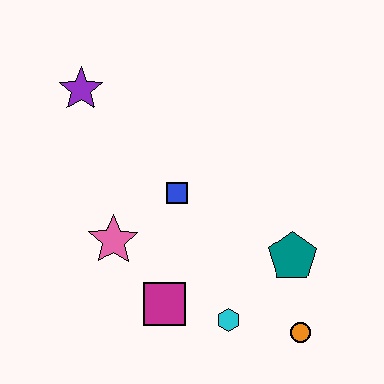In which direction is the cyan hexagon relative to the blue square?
The cyan hexagon is below the blue square.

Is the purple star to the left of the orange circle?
Yes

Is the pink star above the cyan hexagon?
Yes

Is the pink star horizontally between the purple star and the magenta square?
Yes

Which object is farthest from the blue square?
The orange circle is farthest from the blue square.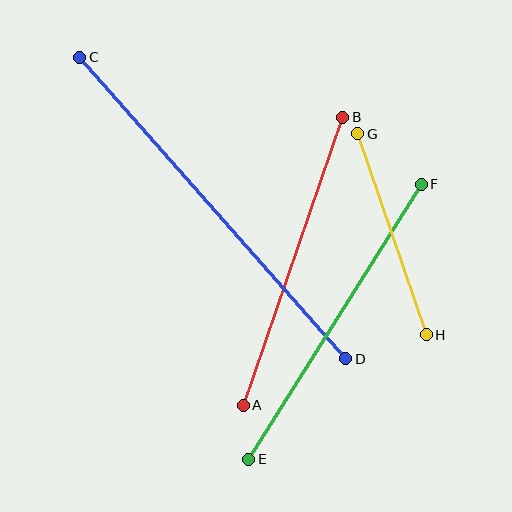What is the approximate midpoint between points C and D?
The midpoint is at approximately (213, 208) pixels.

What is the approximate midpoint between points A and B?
The midpoint is at approximately (293, 261) pixels.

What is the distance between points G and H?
The distance is approximately 212 pixels.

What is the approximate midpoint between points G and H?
The midpoint is at approximately (392, 234) pixels.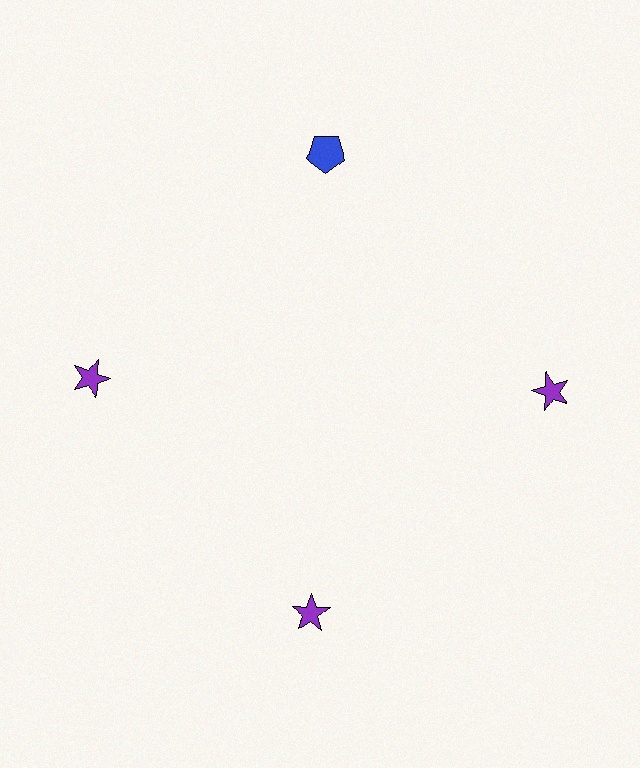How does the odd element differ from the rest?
It differs in both color (blue instead of purple) and shape (pentagon instead of star).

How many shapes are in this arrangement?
There are 4 shapes arranged in a ring pattern.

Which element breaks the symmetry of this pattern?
The blue pentagon at roughly the 12 o'clock position breaks the symmetry. All other shapes are purple stars.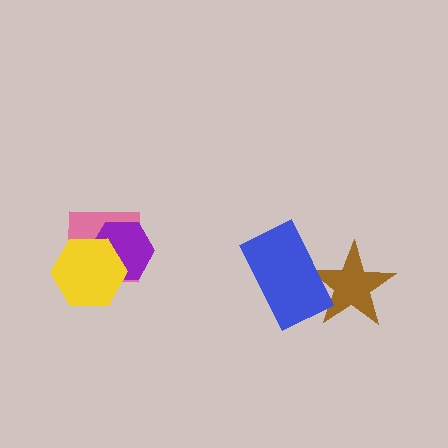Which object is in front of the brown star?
The blue rectangle is in front of the brown star.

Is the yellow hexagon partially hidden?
No, no other shape covers it.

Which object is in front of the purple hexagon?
The yellow hexagon is in front of the purple hexagon.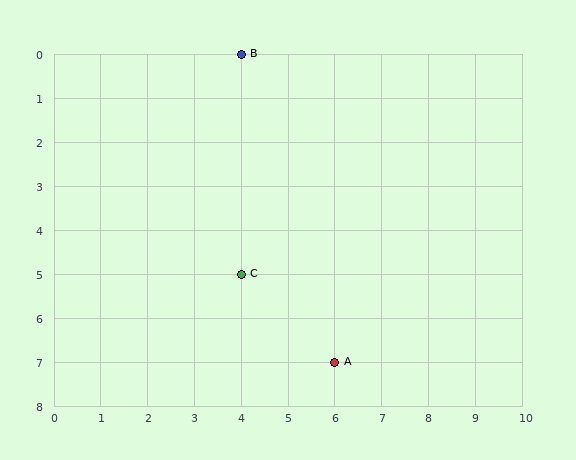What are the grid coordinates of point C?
Point C is at grid coordinates (4, 5).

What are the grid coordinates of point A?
Point A is at grid coordinates (6, 7).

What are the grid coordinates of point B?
Point B is at grid coordinates (4, 0).